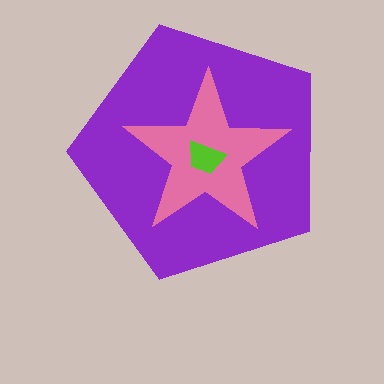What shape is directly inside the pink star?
The lime trapezoid.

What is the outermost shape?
The purple pentagon.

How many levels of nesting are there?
3.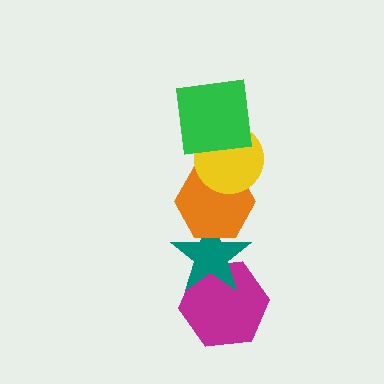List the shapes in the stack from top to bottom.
From top to bottom: the green square, the yellow circle, the orange hexagon, the teal star, the magenta hexagon.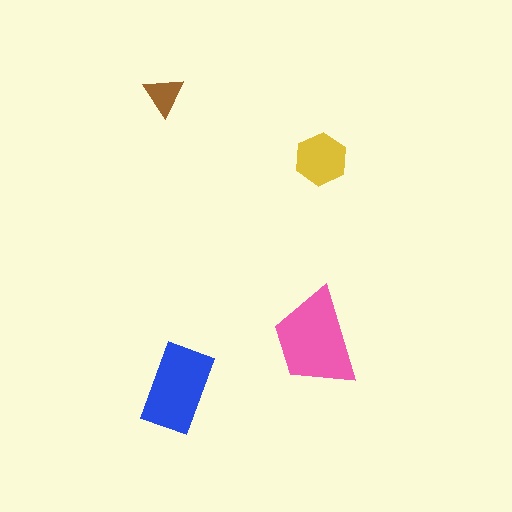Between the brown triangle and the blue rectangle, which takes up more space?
The blue rectangle.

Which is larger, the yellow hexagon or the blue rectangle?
The blue rectangle.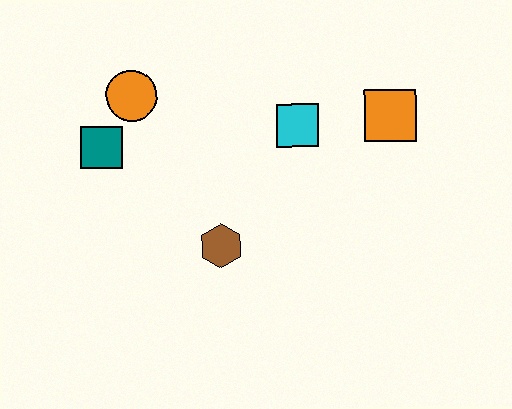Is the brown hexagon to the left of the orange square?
Yes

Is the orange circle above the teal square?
Yes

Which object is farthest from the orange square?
The teal square is farthest from the orange square.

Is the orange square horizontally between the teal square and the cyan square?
No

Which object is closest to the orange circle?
The teal square is closest to the orange circle.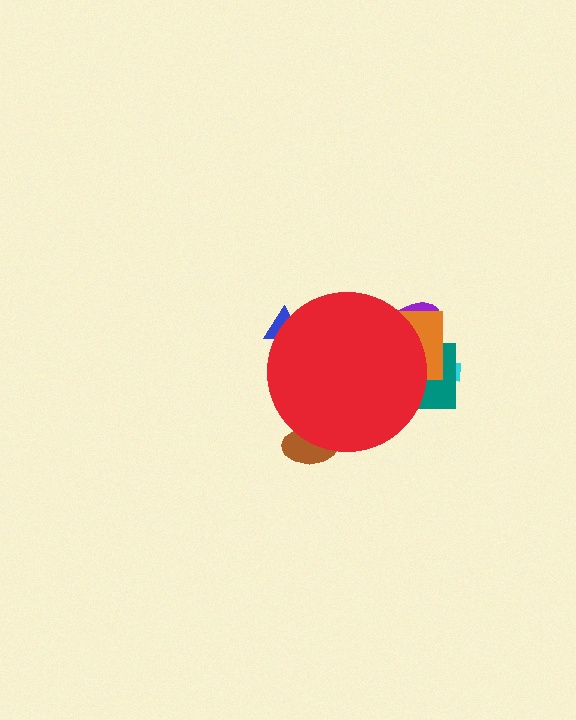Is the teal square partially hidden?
Yes, the teal square is partially hidden behind the red circle.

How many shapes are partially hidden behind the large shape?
6 shapes are partially hidden.